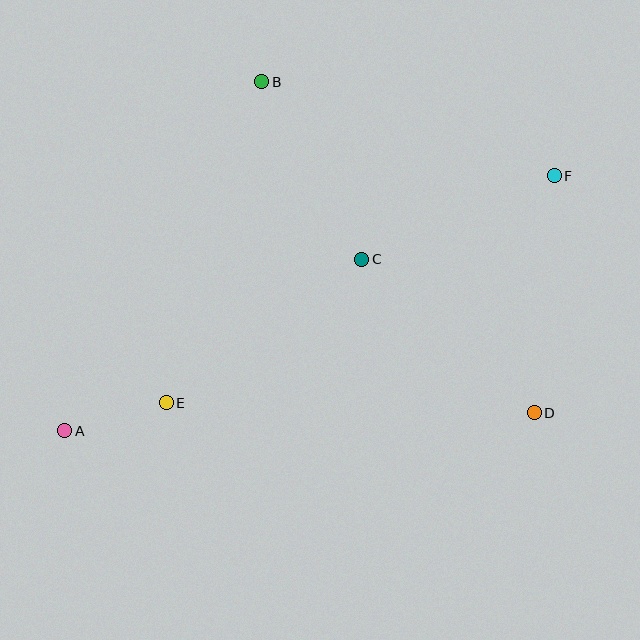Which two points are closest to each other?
Points A and E are closest to each other.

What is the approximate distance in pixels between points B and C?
The distance between B and C is approximately 204 pixels.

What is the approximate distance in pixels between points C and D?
The distance between C and D is approximately 231 pixels.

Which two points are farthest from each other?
Points A and F are farthest from each other.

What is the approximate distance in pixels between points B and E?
The distance between B and E is approximately 335 pixels.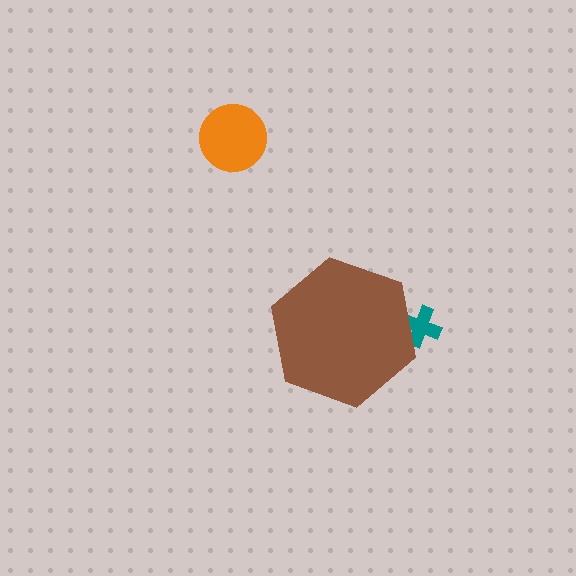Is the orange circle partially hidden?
No, the orange circle is fully visible.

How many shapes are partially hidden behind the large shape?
1 shape is partially hidden.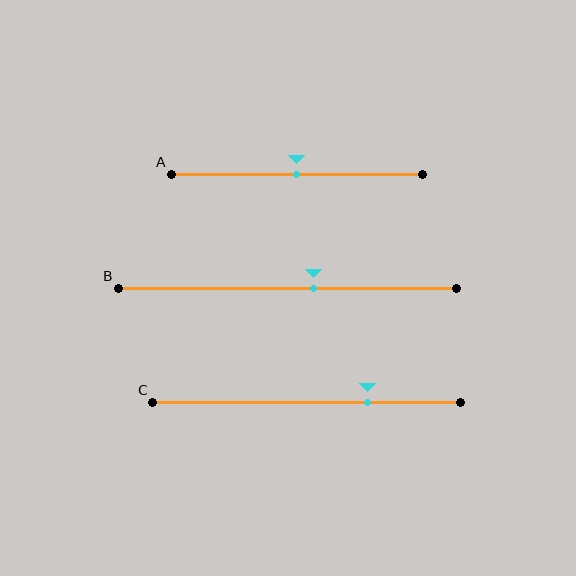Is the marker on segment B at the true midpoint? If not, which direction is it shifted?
No, the marker on segment B is shifted to the right by about 8% of the segment length.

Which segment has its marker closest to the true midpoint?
Segment A has its marker closest to the true midpoint.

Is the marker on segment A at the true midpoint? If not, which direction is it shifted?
Yes, the marker on segment A is at the true midpoint.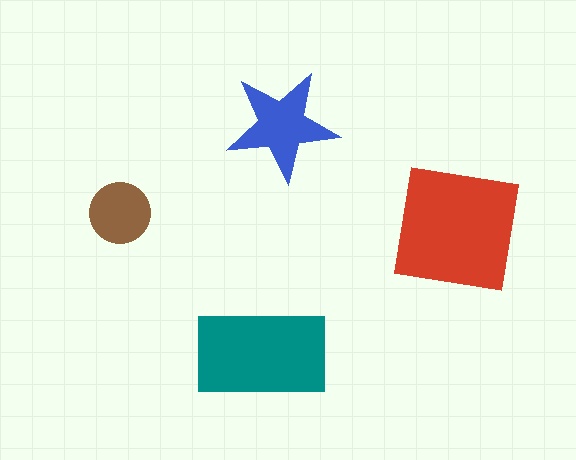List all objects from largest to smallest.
The red square, the teal rectangle, the blue star, the brown circle.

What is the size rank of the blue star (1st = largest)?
3rd.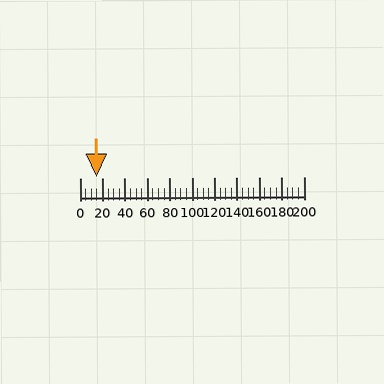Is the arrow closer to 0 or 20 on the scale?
The arrow is closer to 20.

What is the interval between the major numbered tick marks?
The major tick marks are spaced 20 units apart.